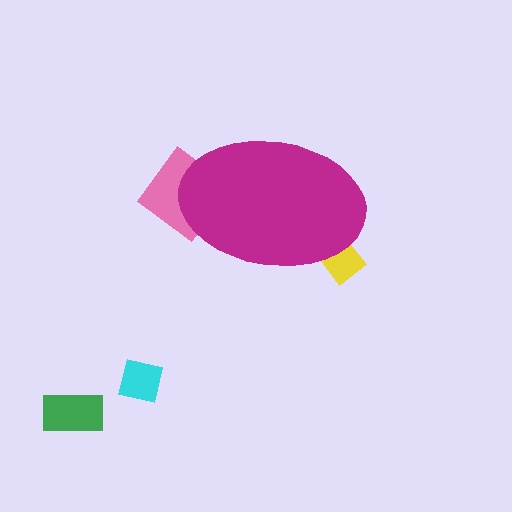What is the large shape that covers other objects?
A magenta ellipse.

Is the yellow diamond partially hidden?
Yes, the yellow diamond is partially hidden behind the magenta ellipse.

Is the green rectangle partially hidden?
No, the green rectangle is fully visible.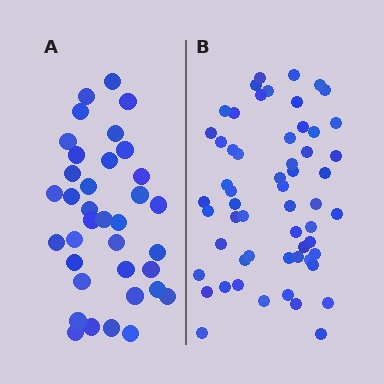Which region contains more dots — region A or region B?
Region B (the right region) has more dots.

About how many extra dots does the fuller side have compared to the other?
Region B has approximately 20 more dots than region A.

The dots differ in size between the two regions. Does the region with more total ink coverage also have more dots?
No. Region A has more total ink coverage because its dots are larger, but region B actually contains more individual dots. Total area can be misleading — the number of items is what matters here.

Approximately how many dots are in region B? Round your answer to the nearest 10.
About 60 dots. (The exact count is 57, which rounds to 60.)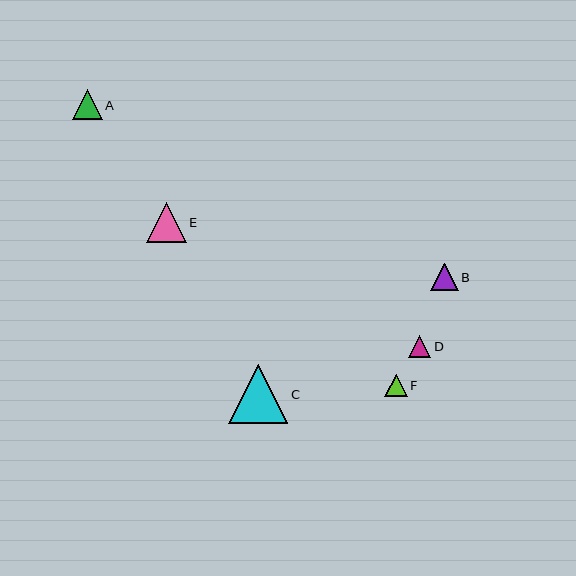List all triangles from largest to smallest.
From largest to smallest: C, E, A, B, F, D.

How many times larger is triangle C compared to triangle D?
Triangle C is approximately 2.7 times the size of triangle D.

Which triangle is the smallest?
Triangle D is the smallest with a size of approximately 22 pixels.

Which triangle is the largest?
Triangle C is the largest with a size of approximately 59 pixels.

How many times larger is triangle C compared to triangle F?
Triangle C is approximately 2.6 times the size of triangle F.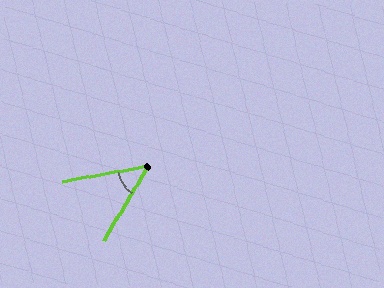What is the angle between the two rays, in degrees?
Approximately 49 degrees.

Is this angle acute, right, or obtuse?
It is acute.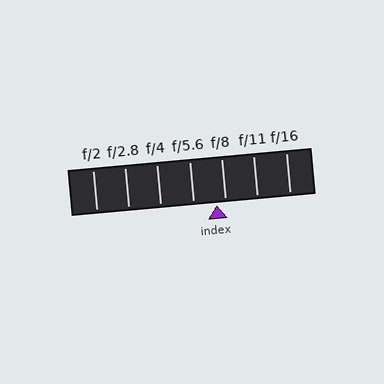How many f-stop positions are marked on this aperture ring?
There are 7 f-stop positions marked.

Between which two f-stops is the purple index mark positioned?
The index mark is between f/5.6 and f/8.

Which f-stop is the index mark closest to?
The index mark is closest to f/8.